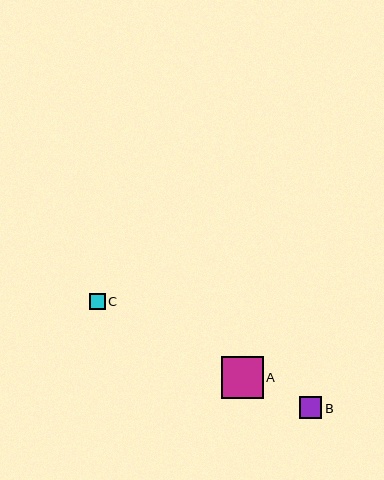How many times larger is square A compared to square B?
Square A is approximately 1.9 times the size of square B.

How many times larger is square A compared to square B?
Square A is approximately 1.9 times the size of square B.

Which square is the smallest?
Square C is the smallest with a size of approximately 16 pixels.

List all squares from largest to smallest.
From largest to smallest: A, B, C.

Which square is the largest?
Square A is the largest with a size of approximately 42 pixels.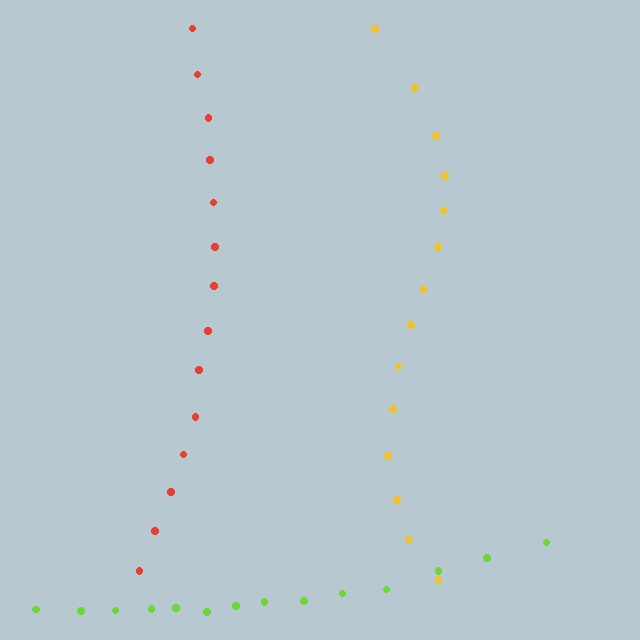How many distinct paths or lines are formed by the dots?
There are 3 distinct paths.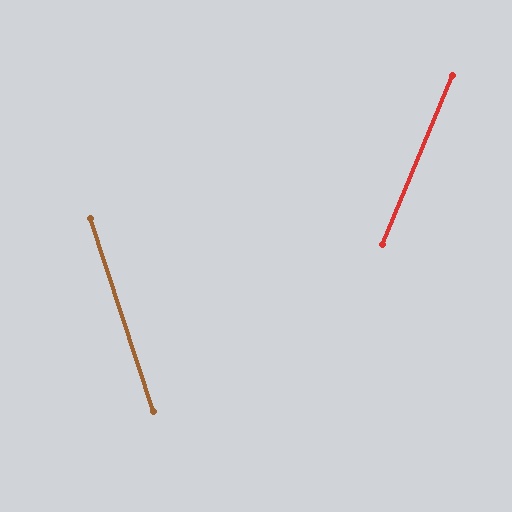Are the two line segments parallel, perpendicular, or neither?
Neither parallel nor perpendicular — they differ by about 41°.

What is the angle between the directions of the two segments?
Approximately 41 degrees.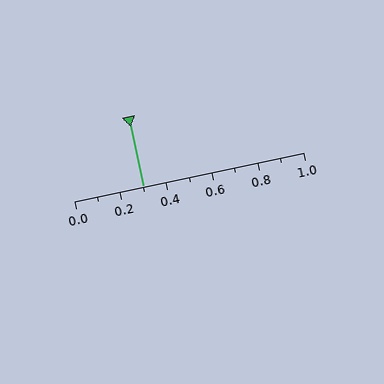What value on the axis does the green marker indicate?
The marker indicates approximately 0.3.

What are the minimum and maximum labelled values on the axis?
The axis runs from 0.0 to 1.0.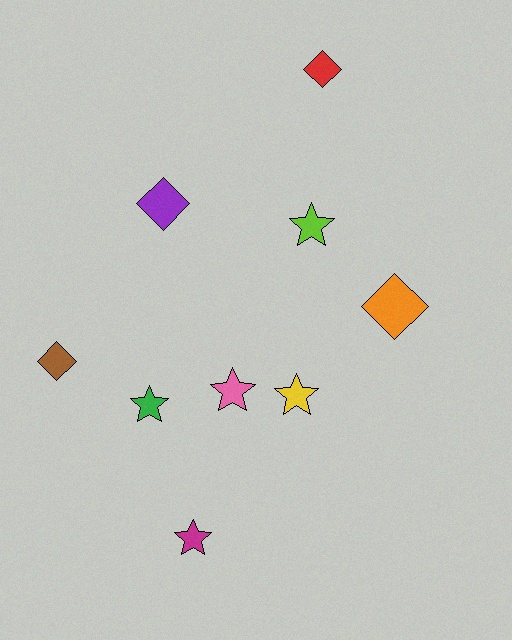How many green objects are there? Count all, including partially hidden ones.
There is 1 green object.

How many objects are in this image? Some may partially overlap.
There are 9 objects.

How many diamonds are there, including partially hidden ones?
There are 4 diamonds.